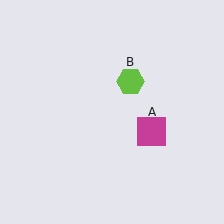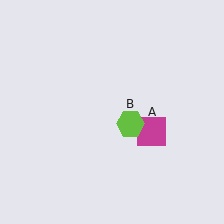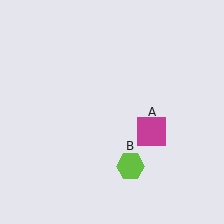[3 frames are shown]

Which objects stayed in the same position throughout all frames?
Magenta square (object A) remained stationary.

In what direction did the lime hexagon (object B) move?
The lime hexagon (object B) moved down.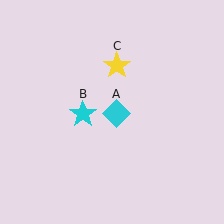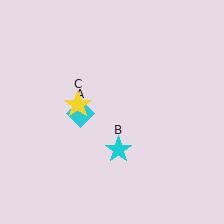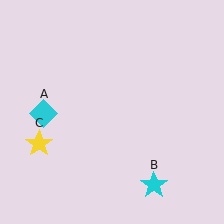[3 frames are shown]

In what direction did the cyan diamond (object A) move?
The cyan diamond (object A) moved left.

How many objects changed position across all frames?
3 objects changed position: cyan diamond (object A), cyan star (object B), yellow star (object C).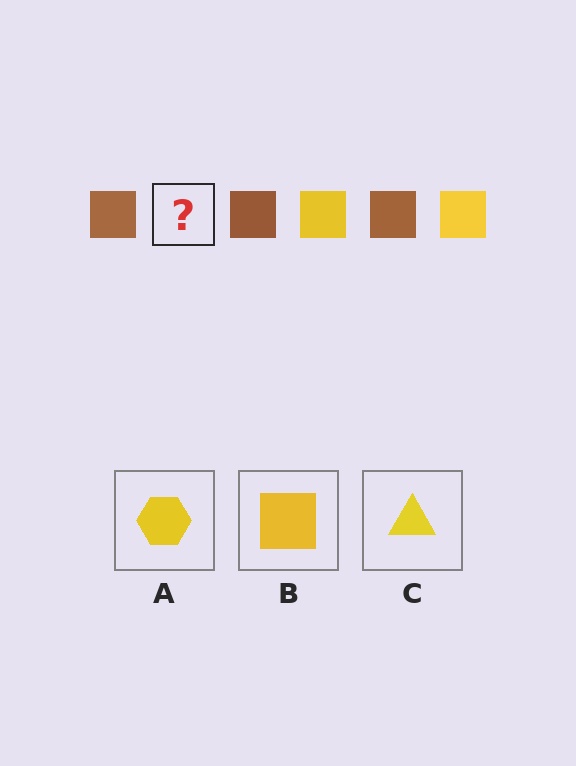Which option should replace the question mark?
Option B.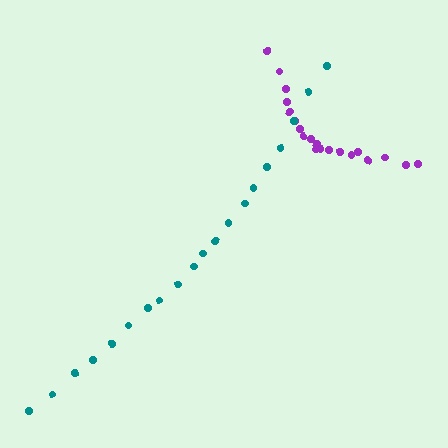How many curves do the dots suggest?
There are 2 distinct paths.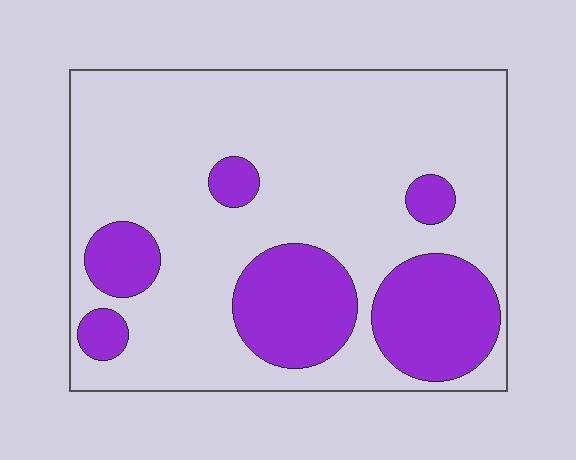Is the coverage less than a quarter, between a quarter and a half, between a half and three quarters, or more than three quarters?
Between a quarter and a half.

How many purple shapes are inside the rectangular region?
6.